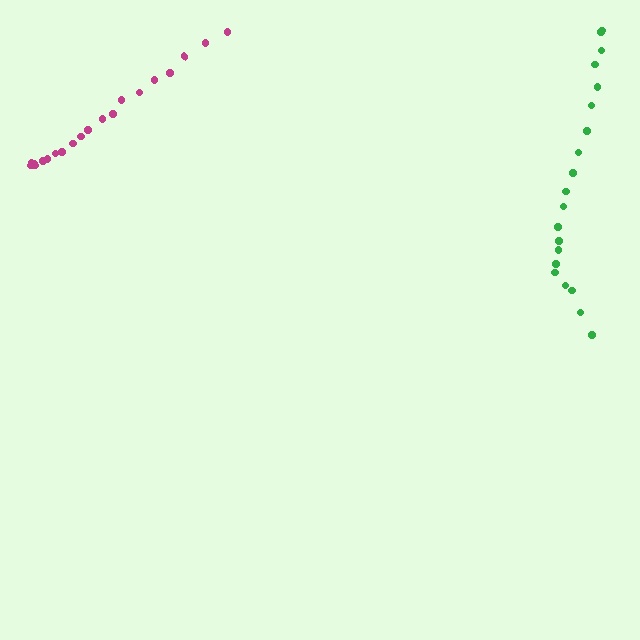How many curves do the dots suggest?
There are 2 distinct paths.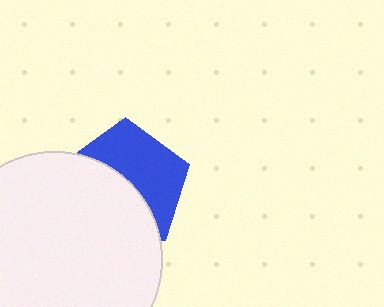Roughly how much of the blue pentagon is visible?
About half of it is visible (roughly 49%).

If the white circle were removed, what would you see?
You would see the complete blue pentagon.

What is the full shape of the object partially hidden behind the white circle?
The partially hidden object is a blue pentagon.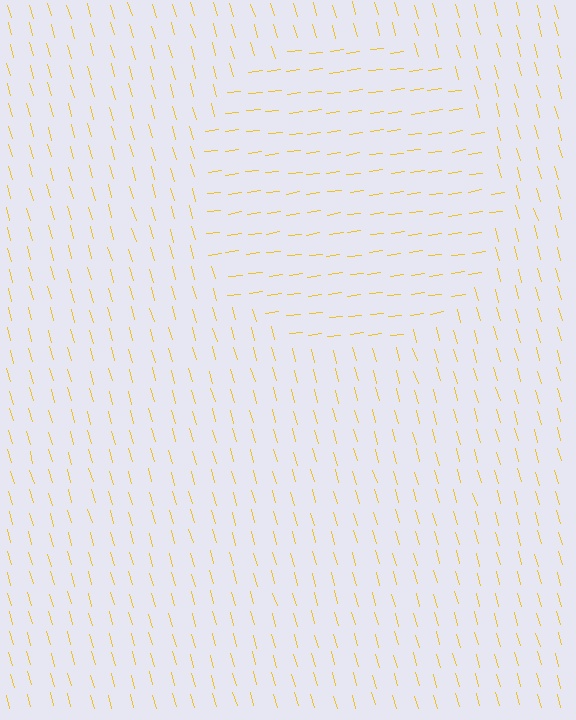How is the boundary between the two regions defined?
The boundary is defined purely by a change in line orientation (approximately 82 degrees difference). All lines are the same color and thickness.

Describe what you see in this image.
The image is filled with small yellow line segments. A circle region in the image has lines oriented differently from the surrounding lines, creating a visible texture boundary.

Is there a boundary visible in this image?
Yes, there is a texture boundary formed by a change in line orientation.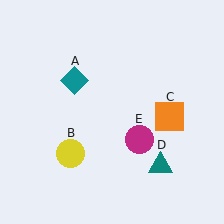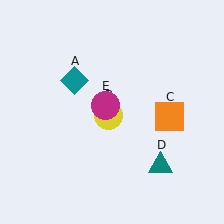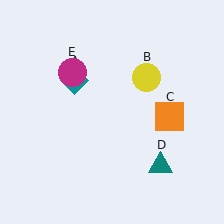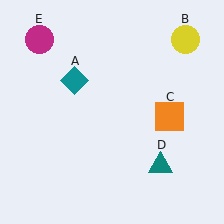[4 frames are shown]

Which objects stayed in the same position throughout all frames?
Teal diamond (object A) and orange square (object C) and teal triangle (object D) remained stationary.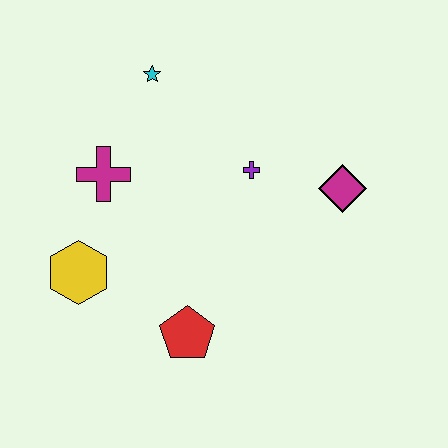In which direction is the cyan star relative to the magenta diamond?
The cyan star is to the left of the magenta diamond.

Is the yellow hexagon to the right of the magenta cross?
No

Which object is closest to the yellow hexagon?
The magenta cross is closest to the yellow hexagon.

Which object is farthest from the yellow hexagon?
The magenta diamond is farthest from the yellow hexagon.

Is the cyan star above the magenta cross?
Yes